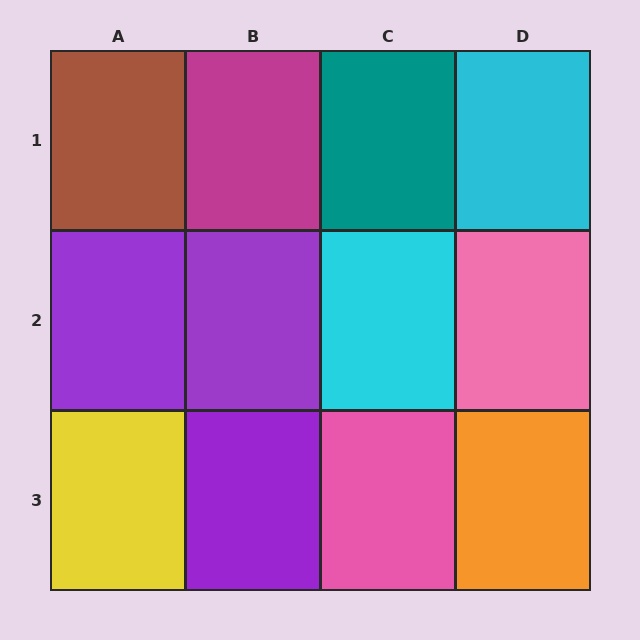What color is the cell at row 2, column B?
Purple.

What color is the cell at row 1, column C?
Teal.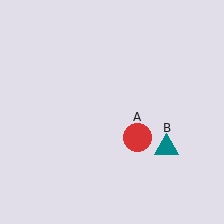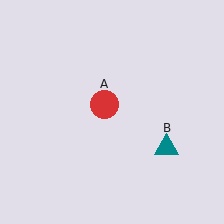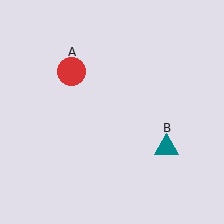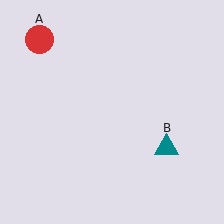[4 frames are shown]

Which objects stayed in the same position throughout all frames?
Teal triangle (object B) remained stationary.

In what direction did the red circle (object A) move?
The red circle (object A) moved up and to the left.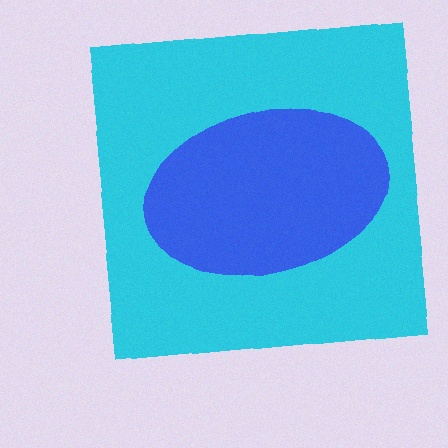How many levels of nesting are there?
2.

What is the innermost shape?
The blue ellipse.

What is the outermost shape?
The cyan square.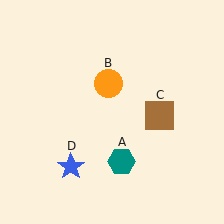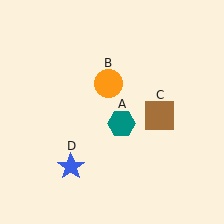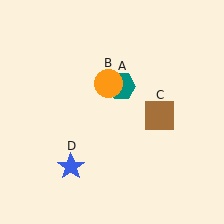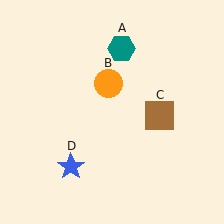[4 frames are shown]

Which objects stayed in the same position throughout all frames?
Orange circle (object B) and brown square (object C) and blue star (object D) remained stationary.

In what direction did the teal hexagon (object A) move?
The teal hexagon (object A) moved up.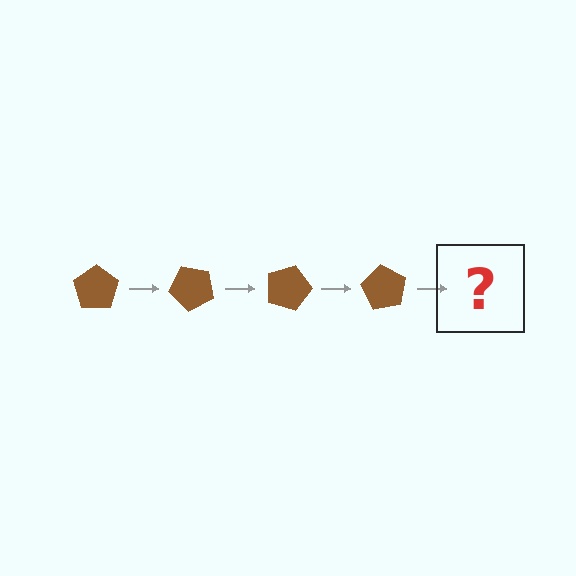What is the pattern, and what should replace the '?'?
The pattern is that the pentagon rotates 45 degrees each step. The '?' should be a brown pentagon rotated 180 degrees.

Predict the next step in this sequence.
The next step is a brown pentagon rotated 180 degrees.